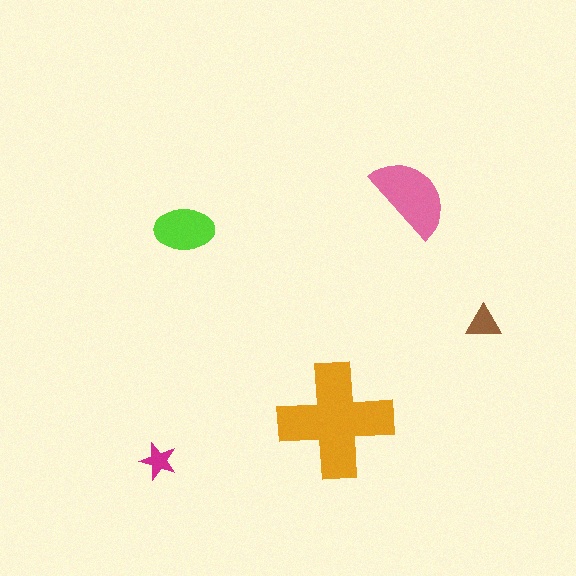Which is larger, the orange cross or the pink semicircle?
The orange cross.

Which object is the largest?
The orange cross.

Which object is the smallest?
The magenta star.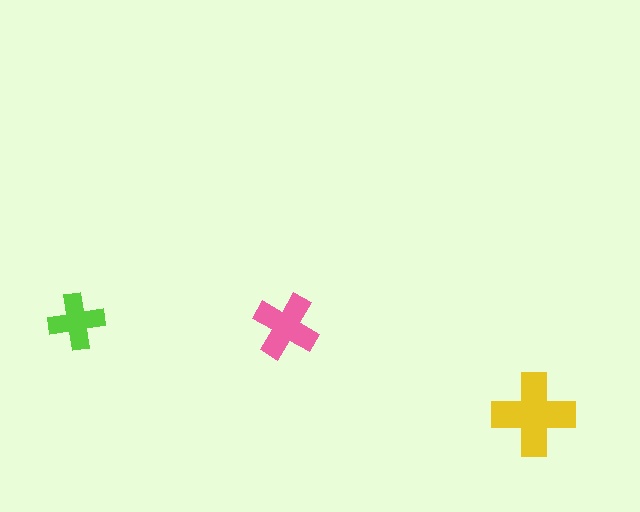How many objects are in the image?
There are 3 objects in the image.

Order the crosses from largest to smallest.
the yellow one, the pink one, the lime one.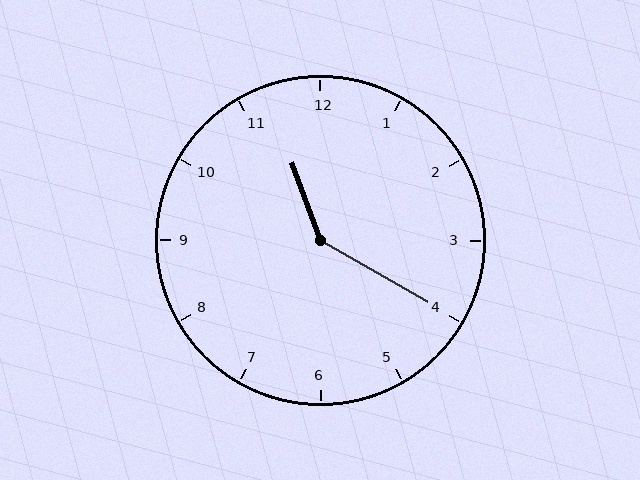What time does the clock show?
11:20.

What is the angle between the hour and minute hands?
Approximately 140 degrees.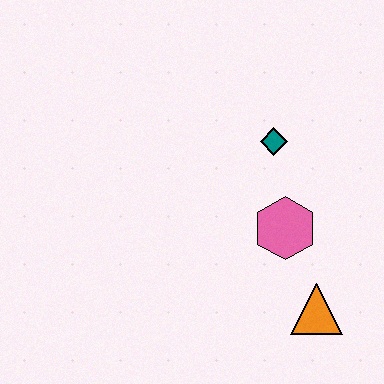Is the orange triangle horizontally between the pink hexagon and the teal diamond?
No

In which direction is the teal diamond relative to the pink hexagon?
The teal diamond is above the pink hexagon.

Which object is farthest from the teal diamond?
The orange triangle is farthest from the teal diamond.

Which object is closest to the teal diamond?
The pink hexagon is closest to the teal diamond.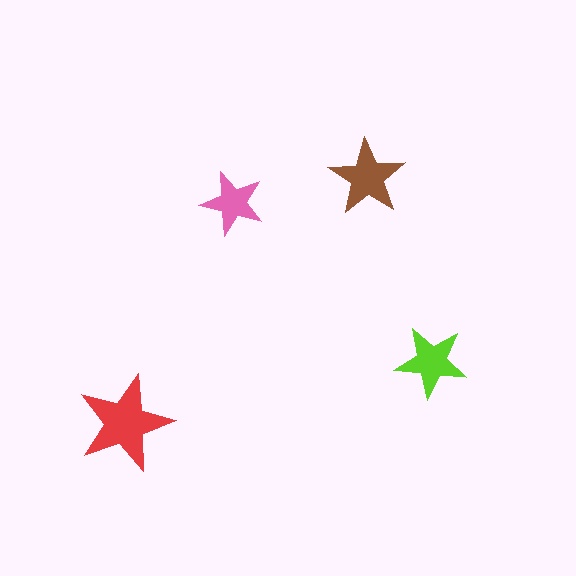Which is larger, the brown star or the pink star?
The brown one.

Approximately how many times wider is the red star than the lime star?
About 1.5 times wider.